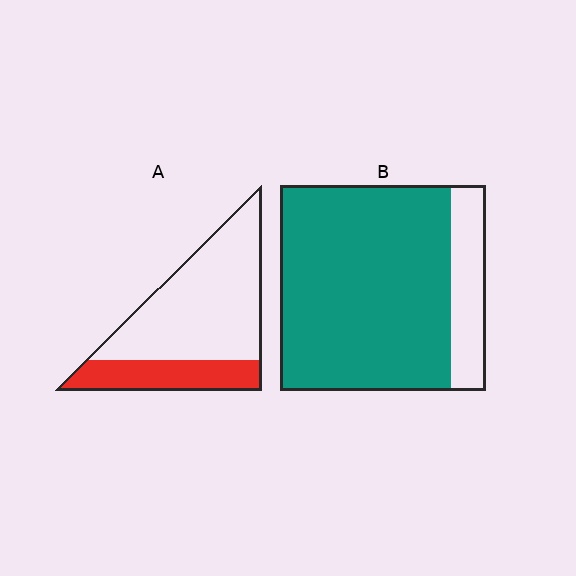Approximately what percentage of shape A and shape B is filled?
A is approximately 30% and B is approximately 85%.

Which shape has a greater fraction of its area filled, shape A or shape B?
Shape B.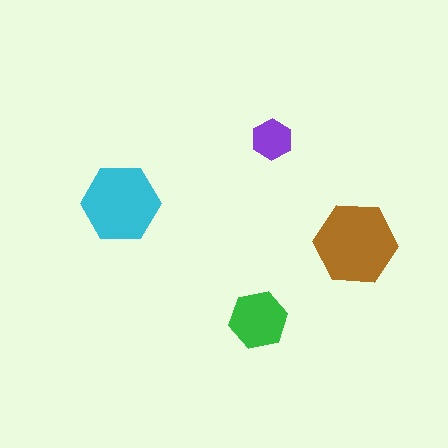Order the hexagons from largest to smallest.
the brown one, the cyan one, the green one, the purple one.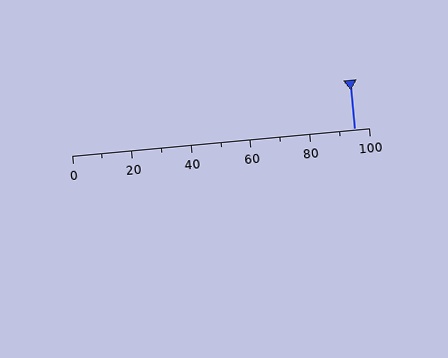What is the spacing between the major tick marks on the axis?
The major ticks are spaced 20 apart.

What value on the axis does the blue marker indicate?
The marker indicates approximately 95.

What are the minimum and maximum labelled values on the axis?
The axis runs from 0 to 100.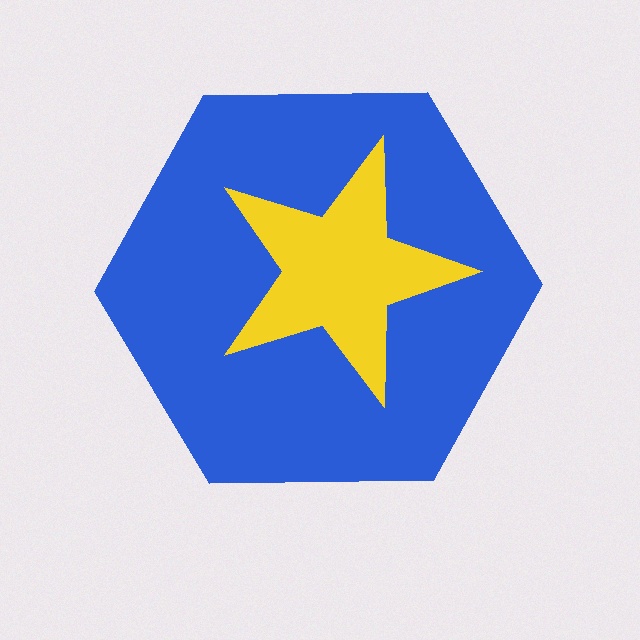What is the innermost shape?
The yellow star.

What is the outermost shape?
The blue hexagon.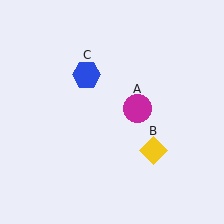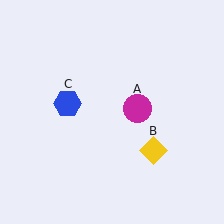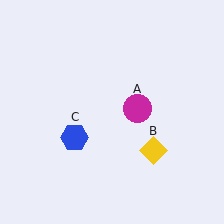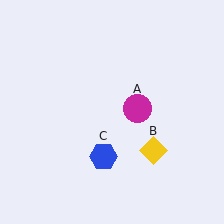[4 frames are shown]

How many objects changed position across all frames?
1 object changed position: blue hexagon (object C).